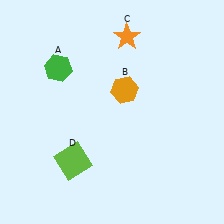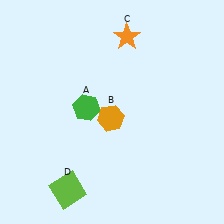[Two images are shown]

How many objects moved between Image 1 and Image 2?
3 objects moved between the two images.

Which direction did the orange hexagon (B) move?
The orange hexagon (B) moved down.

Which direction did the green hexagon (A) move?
The green hexagon (A) moved down.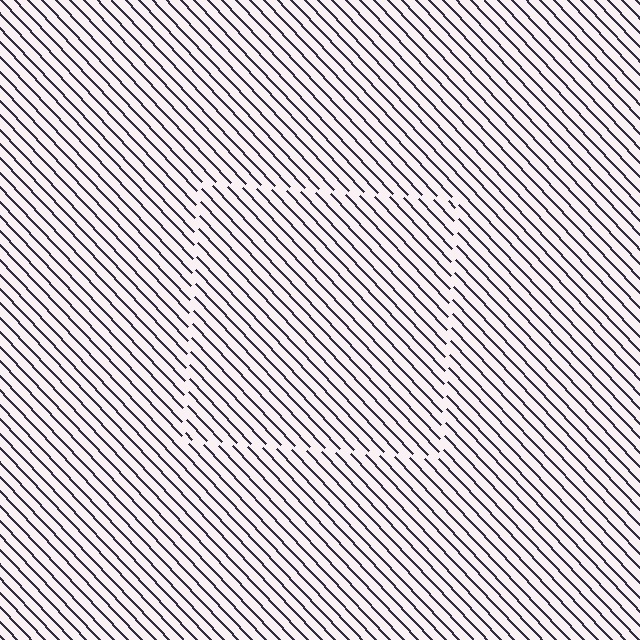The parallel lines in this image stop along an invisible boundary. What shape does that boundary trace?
An illusory square. The interior of the shape contains the same grating, shifted by half a period — the contour is defined by the phase discontinuity where line-ends from the inner and outer gratings abut.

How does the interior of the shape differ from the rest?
The interior of the shape contains the same grating, shifted by half a period — the contour is defined by the phase discontinuity where line-ends from the inner and outer gratings abut.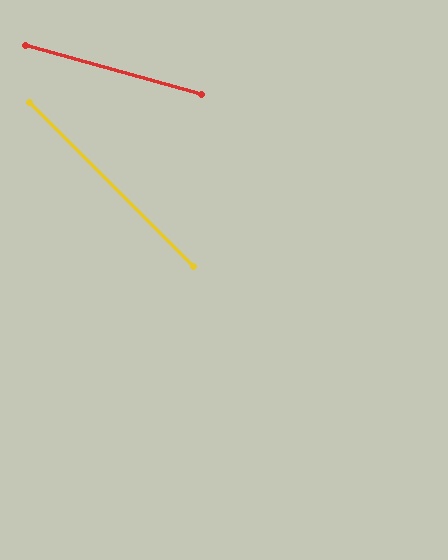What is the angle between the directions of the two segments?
Approximately 29 degrees.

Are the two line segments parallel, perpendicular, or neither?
Neither parallel nor perpendicular — they differ by about 29°.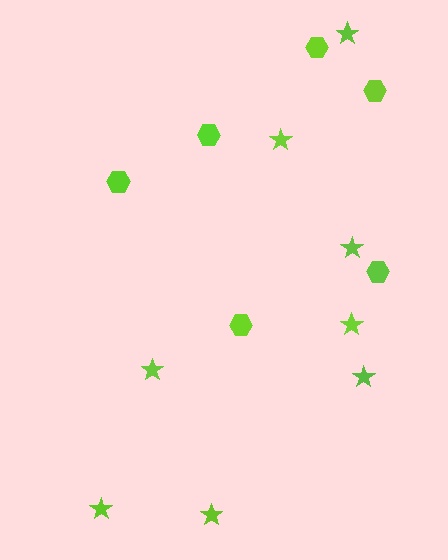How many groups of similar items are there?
There are 2 groups: one group of hexagons (6) and one group of stars (8).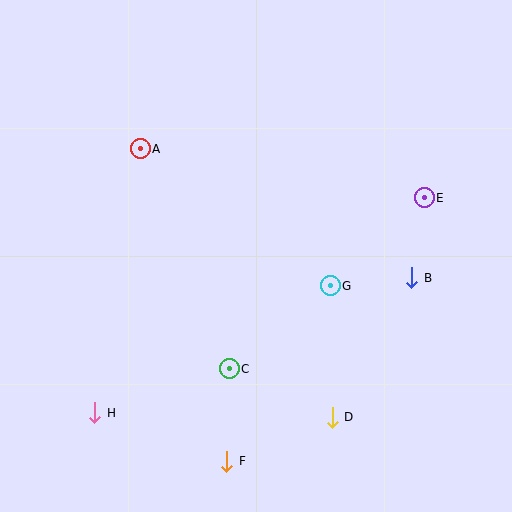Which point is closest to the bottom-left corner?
Point H is closest to the bottom-left corner.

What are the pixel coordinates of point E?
Point E is at (424, 198).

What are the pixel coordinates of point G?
Point G is at (330, 286).